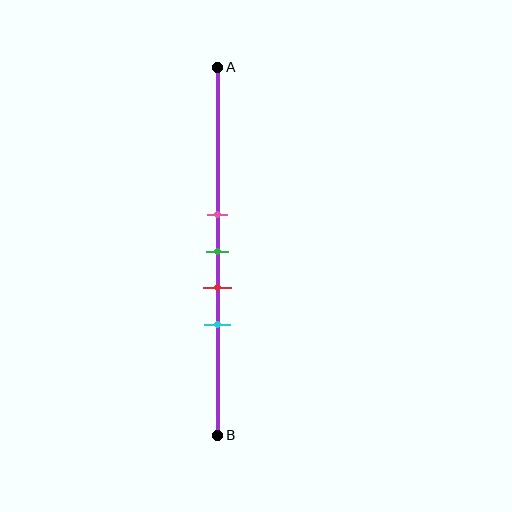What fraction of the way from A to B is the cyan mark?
The cyan mark is approximately 70% (0.7) of the way from A to B.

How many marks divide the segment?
There are 4 marks dividing the segment.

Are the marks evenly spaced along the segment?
Yes, the marks are approximately evenly spaced.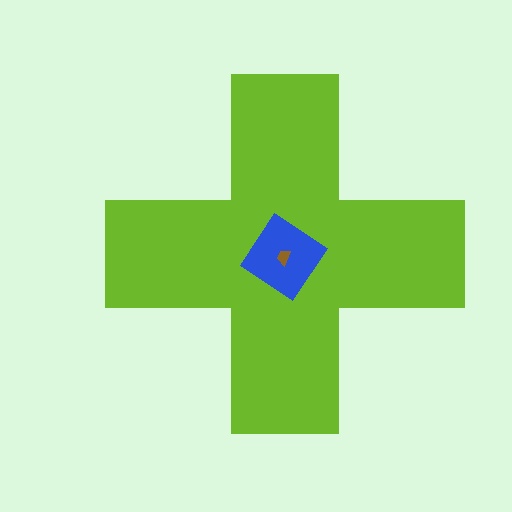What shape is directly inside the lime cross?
The blue diamond.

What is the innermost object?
The brown trapezoid.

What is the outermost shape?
The lime cross.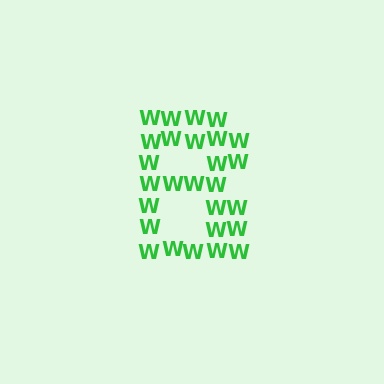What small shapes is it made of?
It is made of small letter W's.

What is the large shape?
The large shape is the letter B.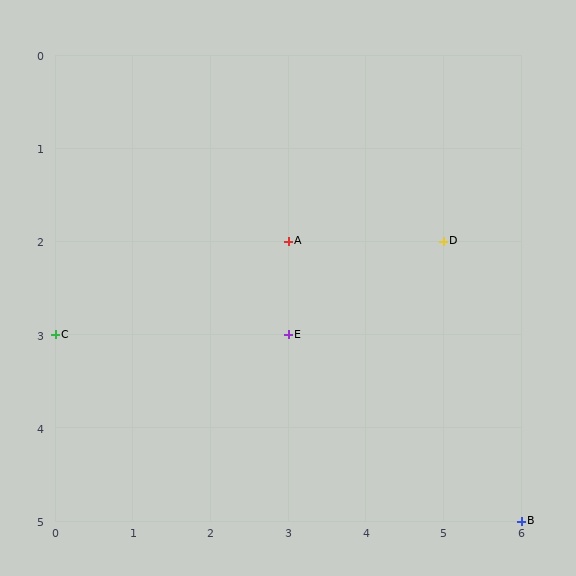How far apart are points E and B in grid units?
Points E and B are 3 columns and 2 rows apart (about 3.6 grid units diagonally).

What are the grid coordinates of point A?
Point A is at grid coordinates (3, 2).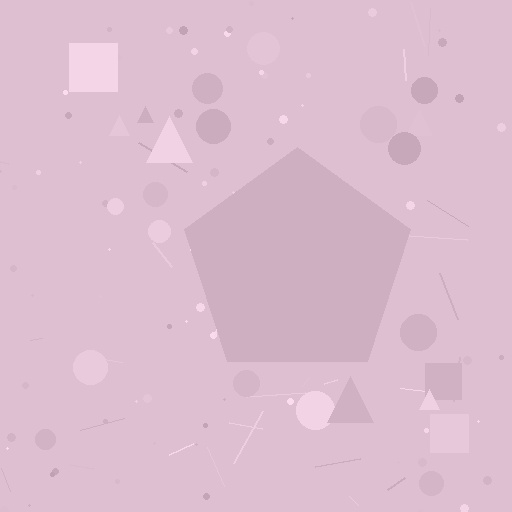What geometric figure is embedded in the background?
A pentagon is embedded in the background.